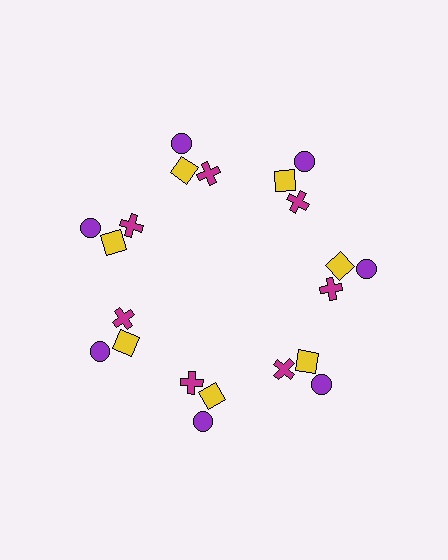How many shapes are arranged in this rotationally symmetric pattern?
There are 21 shapes, arranged in 7 groups of 3.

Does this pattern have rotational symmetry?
Yes, this pattern has 7-fold rotational symmetry. It looks the same after rotating 51 degrees around the center.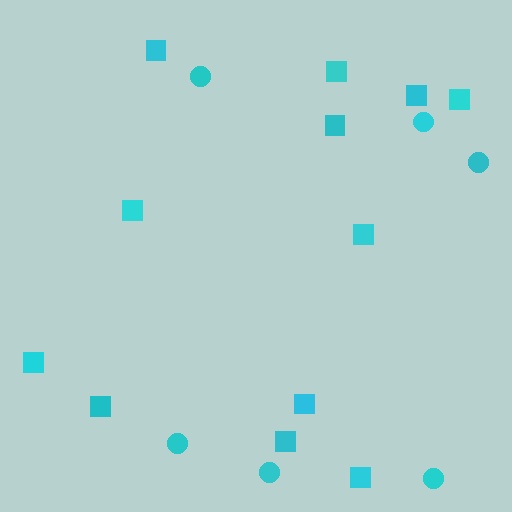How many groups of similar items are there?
There are 2 groups: one group of circles (6) and one group of squares (12).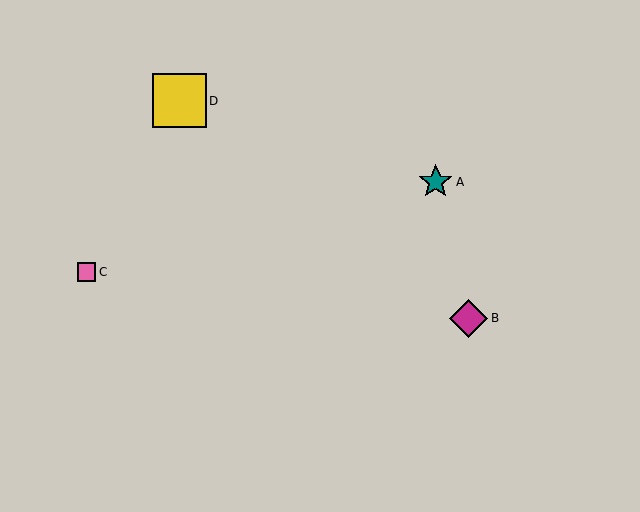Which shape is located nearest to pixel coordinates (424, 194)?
The teal star (labeled A) at (436, 182) is nearest to that location.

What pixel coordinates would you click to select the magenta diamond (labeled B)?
Click at (469, 318) to select the magenta diamond B.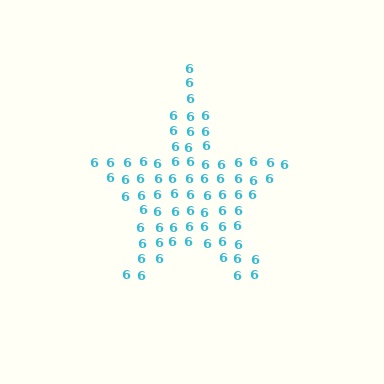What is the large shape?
The large shape is a star.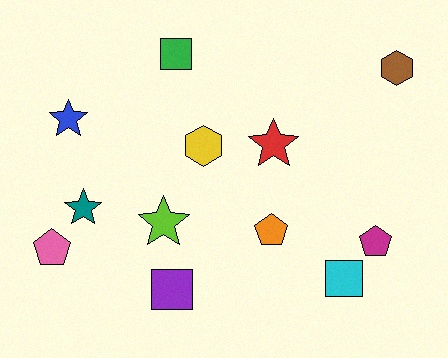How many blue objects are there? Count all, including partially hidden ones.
There is 1 blue object.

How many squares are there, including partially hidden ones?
There are 3 squares.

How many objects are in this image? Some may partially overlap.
There are 12 objects.